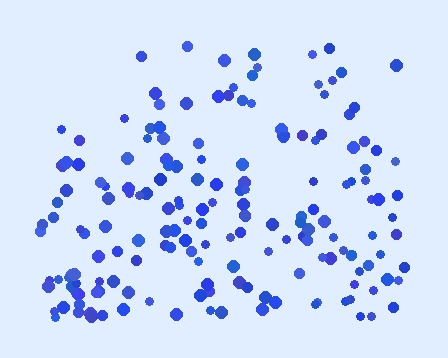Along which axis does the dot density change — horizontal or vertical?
Vertical.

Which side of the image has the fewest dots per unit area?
The top.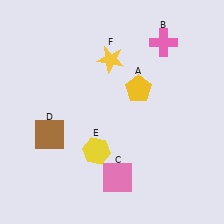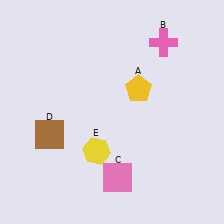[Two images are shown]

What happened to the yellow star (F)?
The yellow star (F) was removed in Image 2. It was in the top-left area of Image 1.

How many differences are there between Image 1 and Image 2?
There is 1 difference between the two images.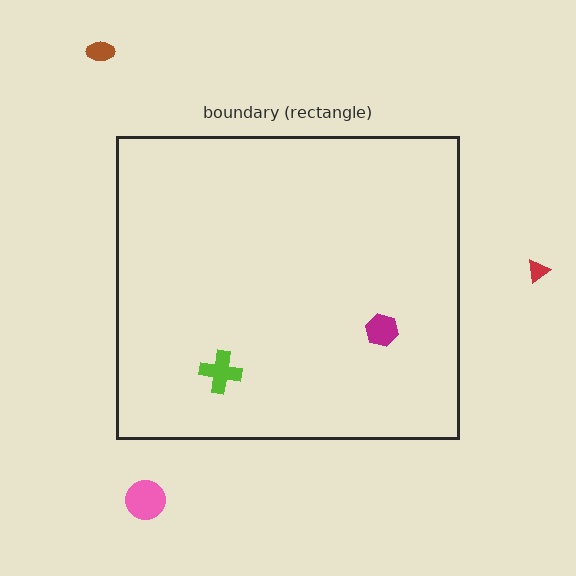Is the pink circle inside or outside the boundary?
Outside.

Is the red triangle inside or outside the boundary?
Outside.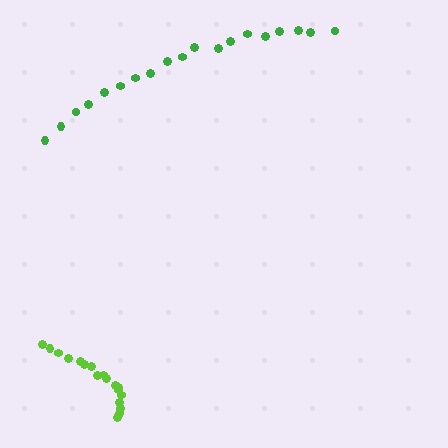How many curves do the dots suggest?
There are 2 distinct paths.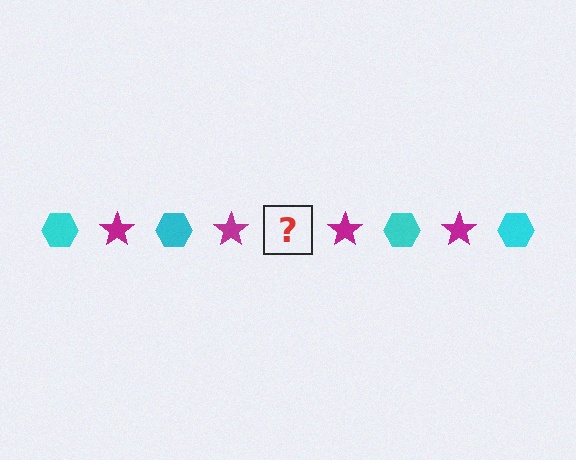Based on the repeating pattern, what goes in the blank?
The blank should be a cyan hexagon.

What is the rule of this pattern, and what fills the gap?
The rule is that the pattern alternates between cyan hexagon and magenta star. The gap should be filled with a cyan hexagon.